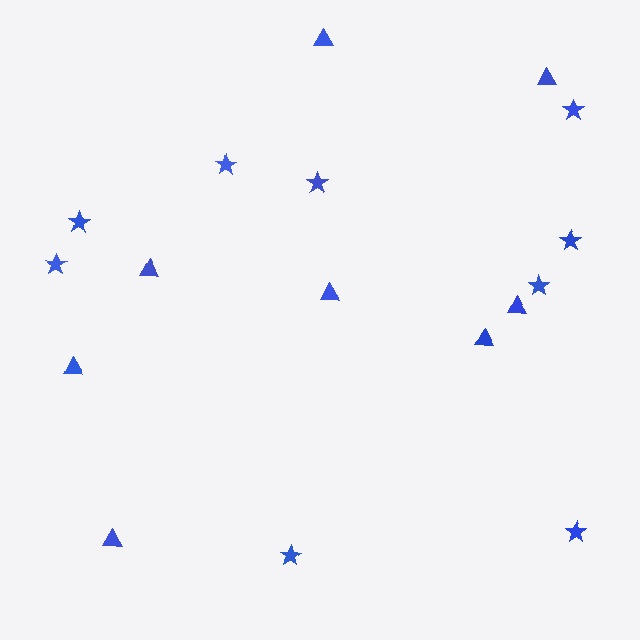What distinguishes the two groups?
There are 2 groups: one group of stars (9) and one group of triangles (8).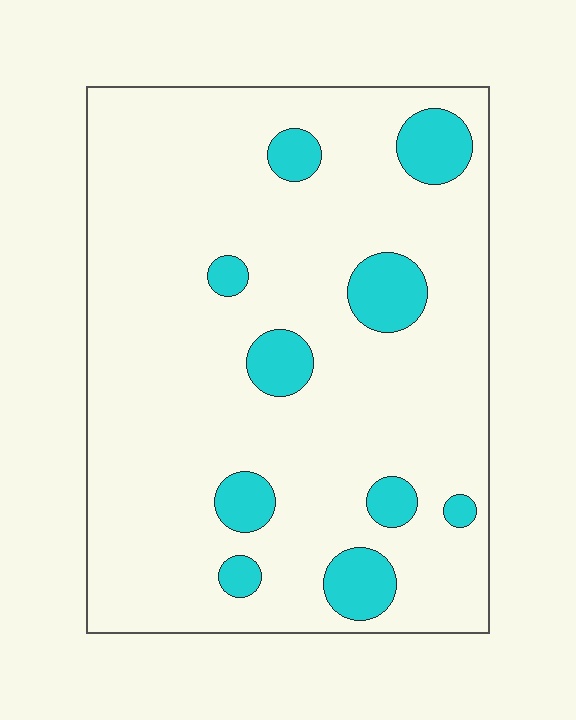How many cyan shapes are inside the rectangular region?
10.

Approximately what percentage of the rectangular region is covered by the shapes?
Approximately 15%.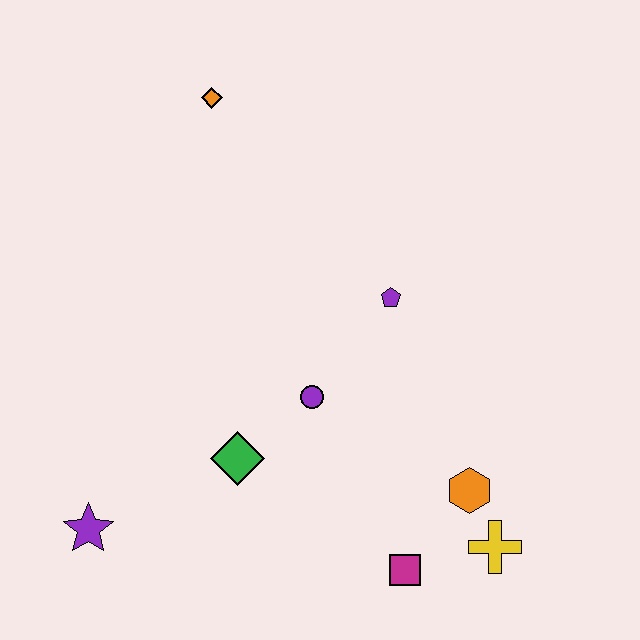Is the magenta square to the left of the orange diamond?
No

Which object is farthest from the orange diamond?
The yellow cross is farthest from the orange diamond.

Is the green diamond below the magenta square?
No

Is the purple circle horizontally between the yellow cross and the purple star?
Yes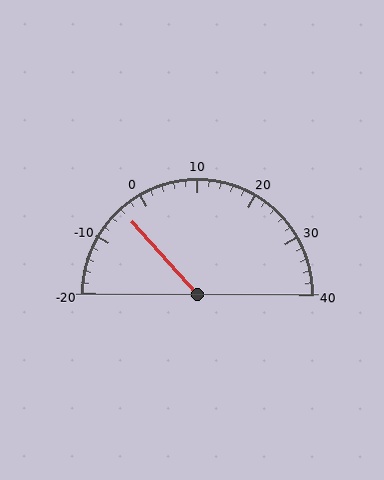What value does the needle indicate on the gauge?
The needle indicates approximately -4.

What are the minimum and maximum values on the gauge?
The gauge ranges from -20 to 40.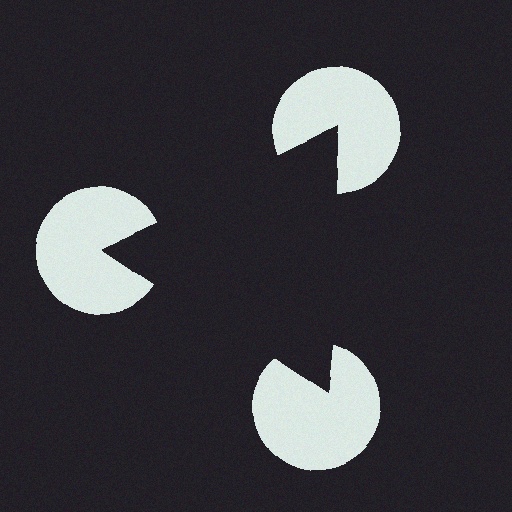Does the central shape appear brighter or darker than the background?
It typically appears slightly darker than the background, even though no actual brightness change is drawn.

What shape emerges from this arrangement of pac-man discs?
An illusory triangle — its edges are inferred from the aligned wedge cuts in the pac-man discs, not physically drawn.